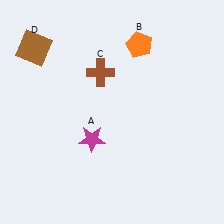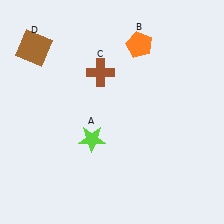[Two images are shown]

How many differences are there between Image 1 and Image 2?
There is 1 difference between the two images.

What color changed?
The star (A) changed from magenta in Image 1 to lime in Image 2.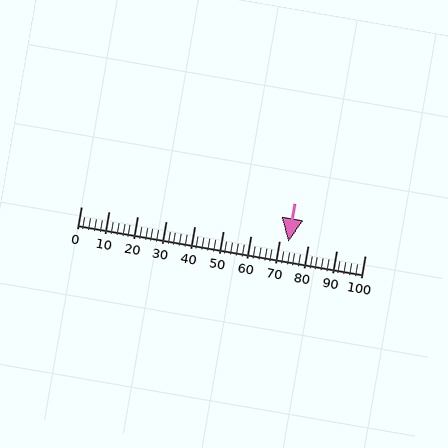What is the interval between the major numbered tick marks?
The major tick marks are spaced 10 units apart.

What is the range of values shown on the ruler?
The ruler shows values from 0 to 100.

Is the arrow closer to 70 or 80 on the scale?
The arrow is closer to 70.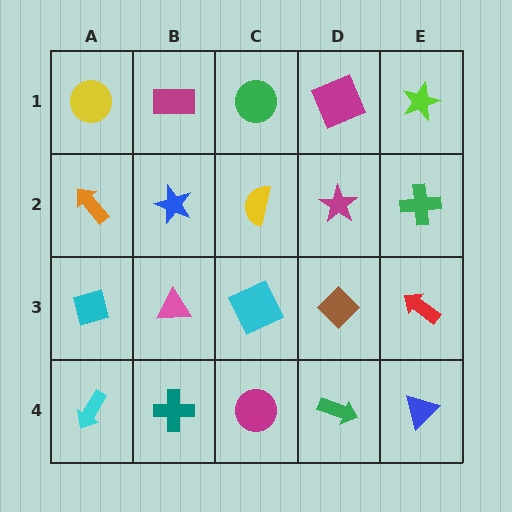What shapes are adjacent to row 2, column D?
A magenta square (row 1, column D), a brown diamond (row 3, column D), a yellow semicircle (row 2, column C), a green cross (row 2, column E).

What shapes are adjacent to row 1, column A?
An orange arrow (row 2, column A), a magenta rectangle (row 1, column B).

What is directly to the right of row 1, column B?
A green circle.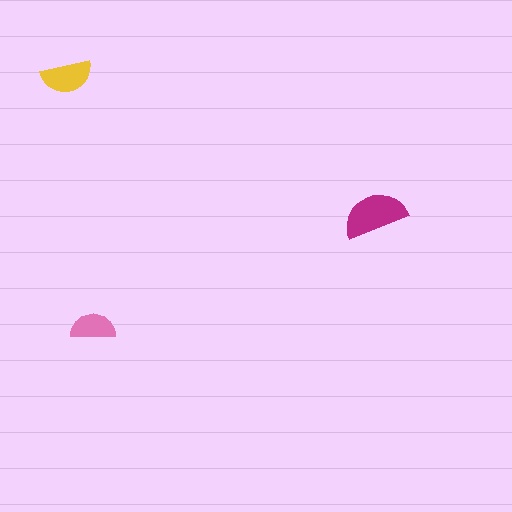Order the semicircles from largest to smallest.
the magenta one, the yellow one, the pink one.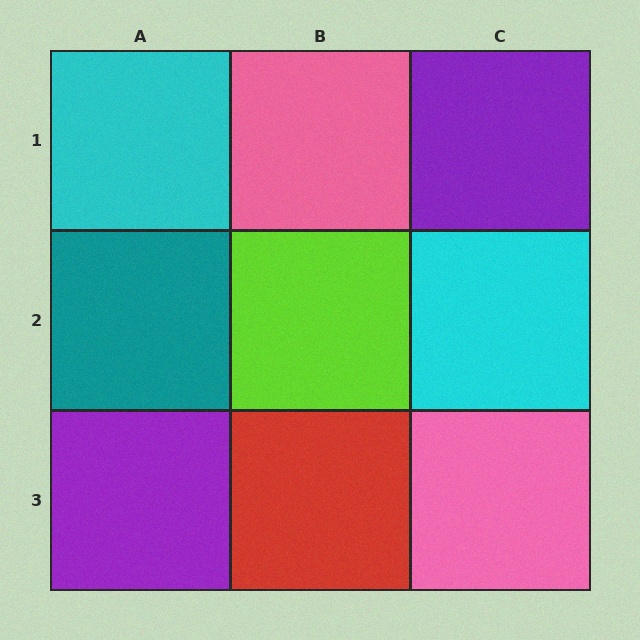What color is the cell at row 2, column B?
Lime.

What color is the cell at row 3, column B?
Red.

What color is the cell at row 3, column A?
Purple.